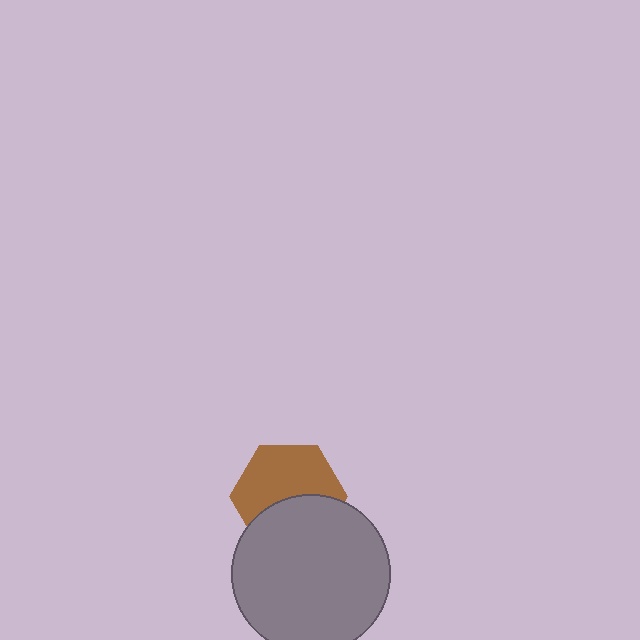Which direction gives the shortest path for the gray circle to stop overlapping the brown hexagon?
Moving down gives the shortest separation.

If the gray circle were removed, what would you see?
You would see the complete brown hexagon.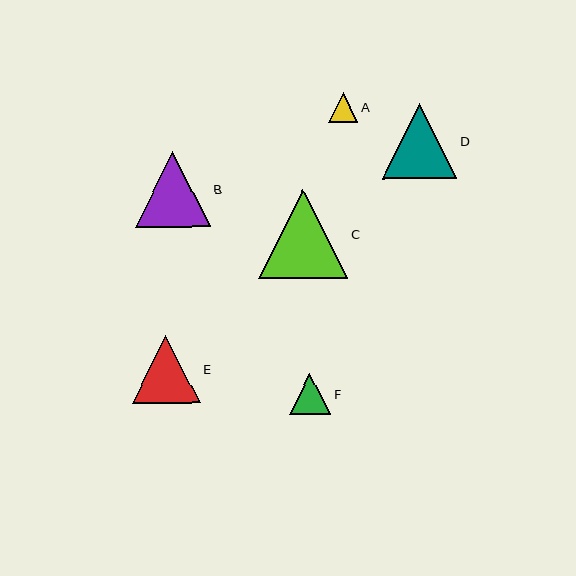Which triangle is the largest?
Triangle C is the largest with a size of approximately 89 pixels.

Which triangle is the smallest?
Triangle A is the smallest with a size of approximately 30 pixels.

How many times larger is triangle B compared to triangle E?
Triangle B is approximately 1.1 times the size of triangle E.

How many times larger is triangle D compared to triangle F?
Triangle D is approximately 1.8 times the size of triangle F.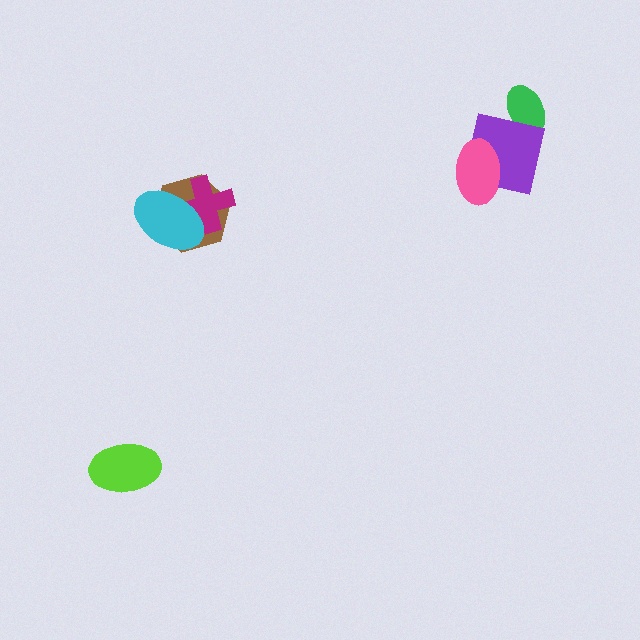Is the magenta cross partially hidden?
Yes, it is partially covered by another shape.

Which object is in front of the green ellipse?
The purple square is in front of the green ellipse.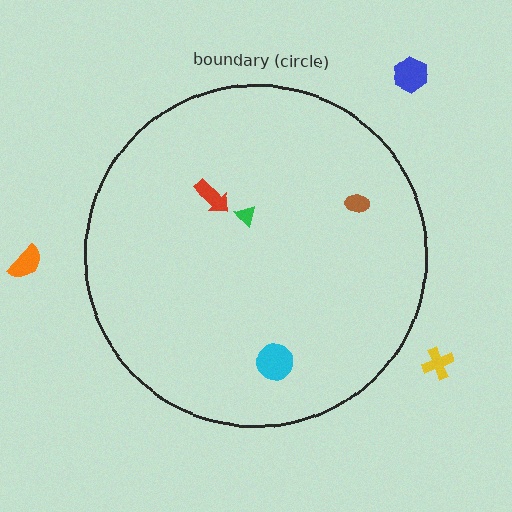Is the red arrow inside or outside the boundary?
Inside.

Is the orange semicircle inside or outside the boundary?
Outside.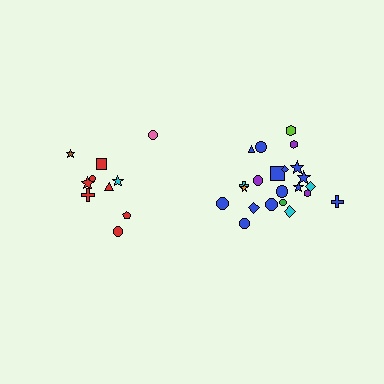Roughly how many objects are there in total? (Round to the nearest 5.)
Roughly 30 objects in total.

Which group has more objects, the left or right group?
The right group.